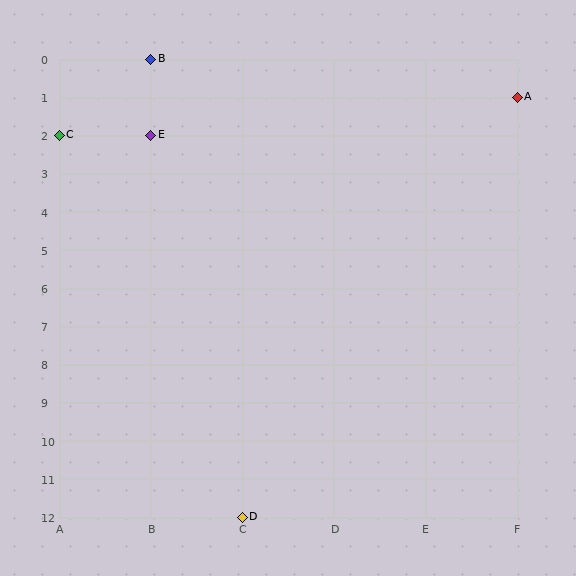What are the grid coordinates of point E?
Point E is at grid coordinates (B, 2).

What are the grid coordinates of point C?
Point C is at grid coordinates (A, 2).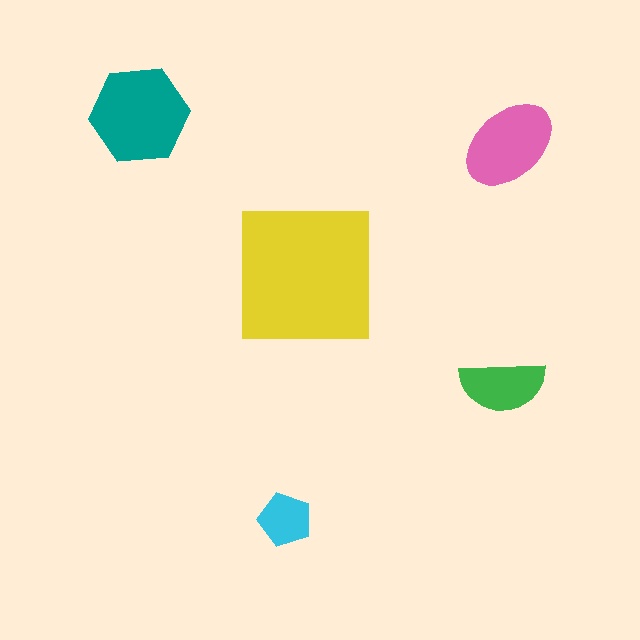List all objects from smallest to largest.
The cyan pentagon, the green semicircle, the pink ellipse, the teal hexagon, the yellow square.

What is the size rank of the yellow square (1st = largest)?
1st.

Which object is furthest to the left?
The teal hexagon is leftmost.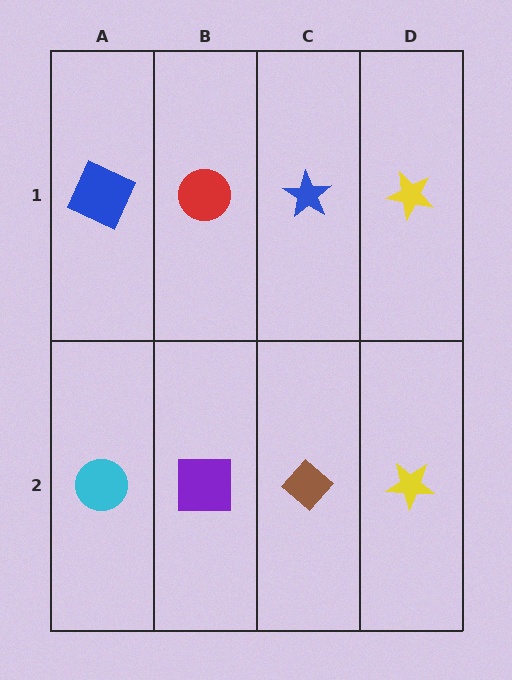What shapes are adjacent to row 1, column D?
A yellow star (row 2, column D), a blue star (row 1, column C).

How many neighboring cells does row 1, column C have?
3.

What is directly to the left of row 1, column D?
A blue star.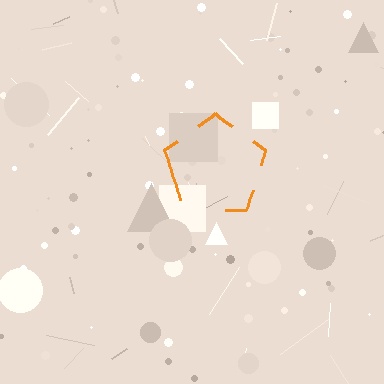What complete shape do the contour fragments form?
The contour fragments form a pentagon.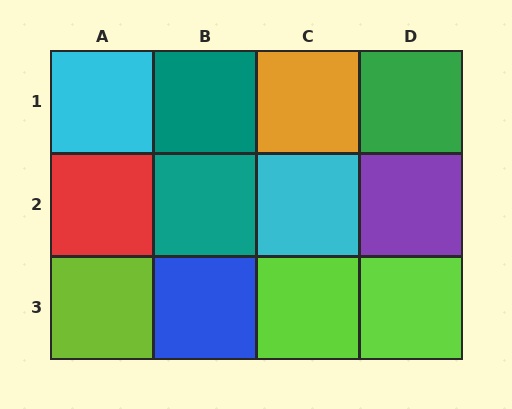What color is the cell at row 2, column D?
Purple.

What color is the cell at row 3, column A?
Lime.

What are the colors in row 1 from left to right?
Cyan, teal, orange, green.